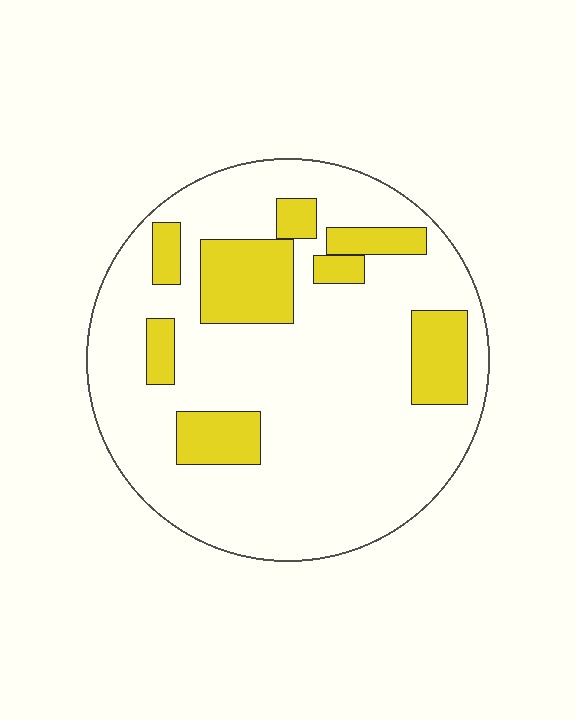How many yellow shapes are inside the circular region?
8.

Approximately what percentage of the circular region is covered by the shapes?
Approximately 20%.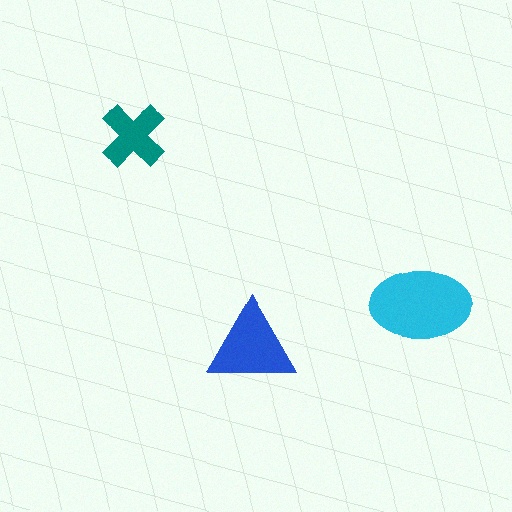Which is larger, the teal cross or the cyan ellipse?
The cyan ellipse.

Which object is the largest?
The cyan ellipse.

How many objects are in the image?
There are 3 objects in the image.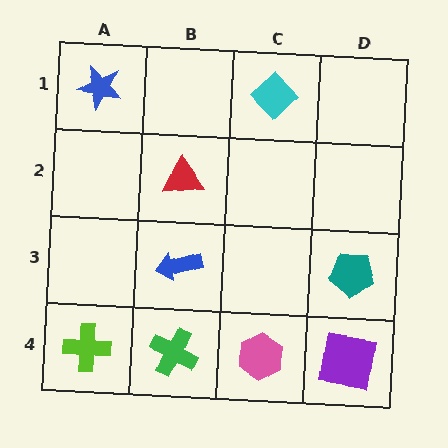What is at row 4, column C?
A pink hexagon.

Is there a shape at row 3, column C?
No, that cell is empty.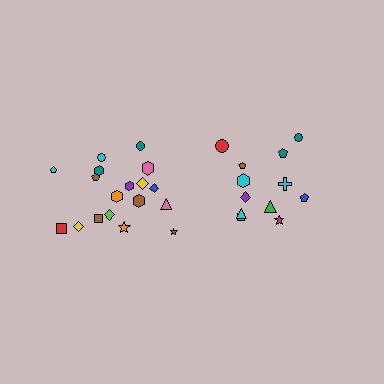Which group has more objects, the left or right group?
The left group.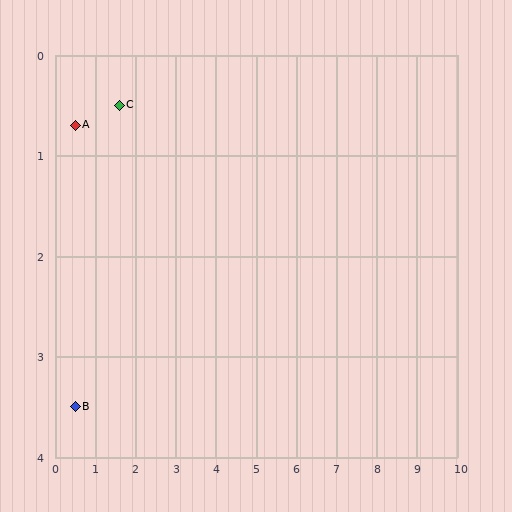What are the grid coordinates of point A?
Point A is at approximately (0.5, 0.7).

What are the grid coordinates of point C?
Point C is at approximately (1.6, 0.5).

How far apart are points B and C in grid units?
Points B and C are about 3.2 grid units apart.